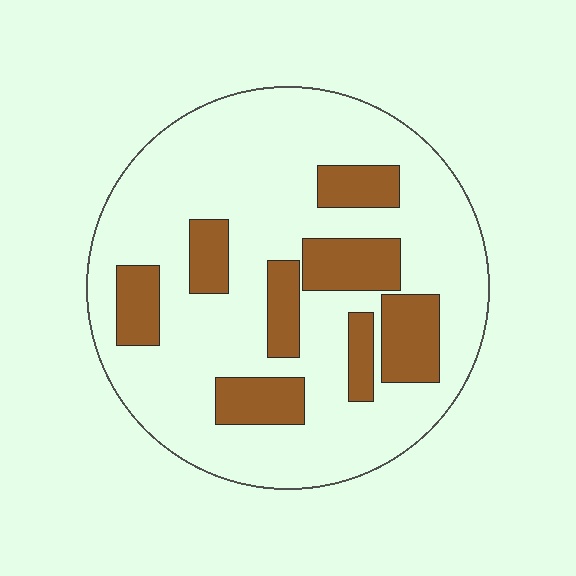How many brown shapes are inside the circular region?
8.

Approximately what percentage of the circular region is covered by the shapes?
Approximately 25%.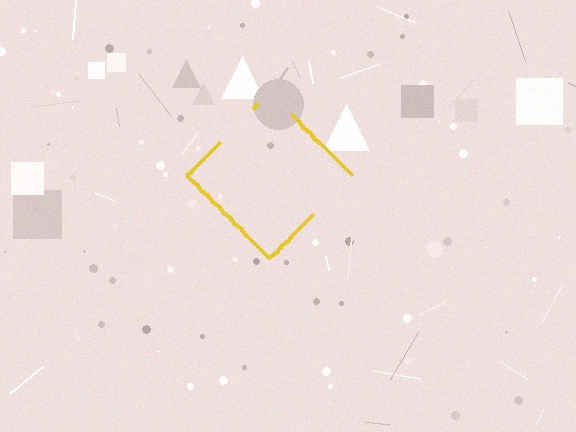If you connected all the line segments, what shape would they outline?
They would outline a diamond.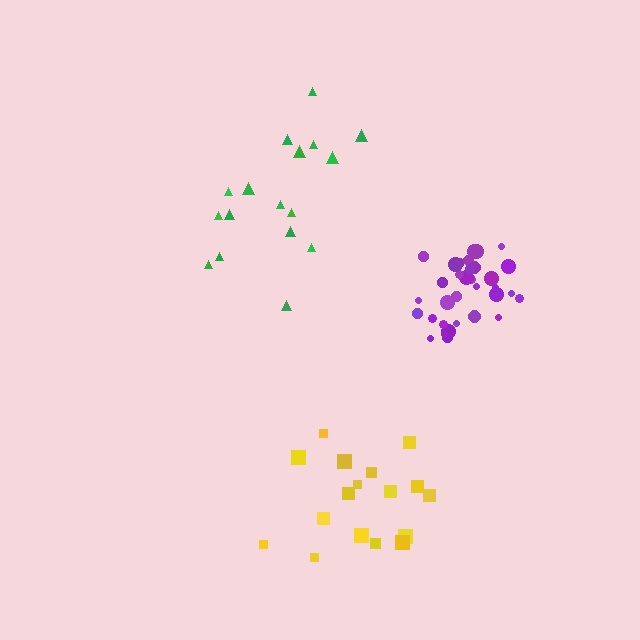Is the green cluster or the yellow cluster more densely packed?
Yellow.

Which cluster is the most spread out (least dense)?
Green.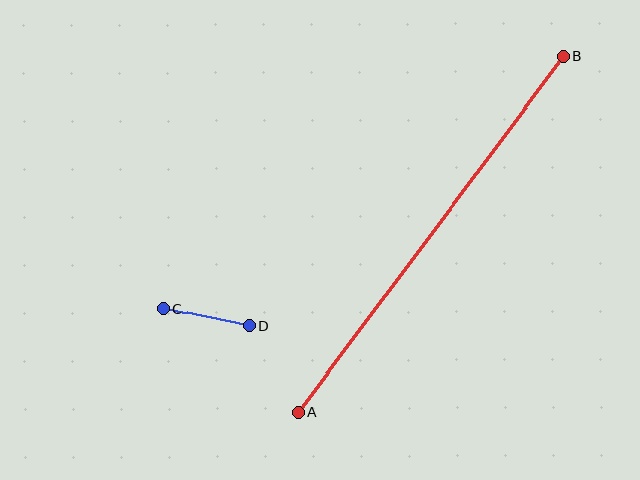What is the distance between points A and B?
The distance is approximately 444 pixels.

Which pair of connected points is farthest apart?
Points A and B are farthest apart.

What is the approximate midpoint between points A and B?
The midpoint is at approximately (431, 234) pixels.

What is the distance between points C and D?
The distance is approximately 88 pixels.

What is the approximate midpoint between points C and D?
The midpoint is at approximately (206, 317) pixels.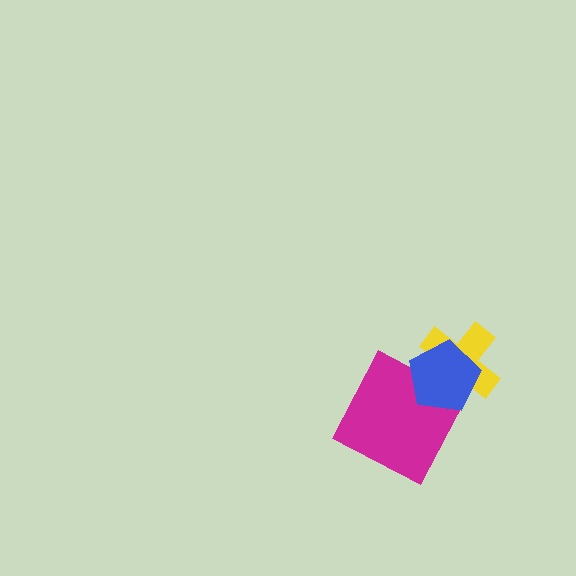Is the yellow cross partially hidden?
Yes, it is partially covered by another shape.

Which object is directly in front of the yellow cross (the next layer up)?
The magenta square is directly in front of the yellow cross.